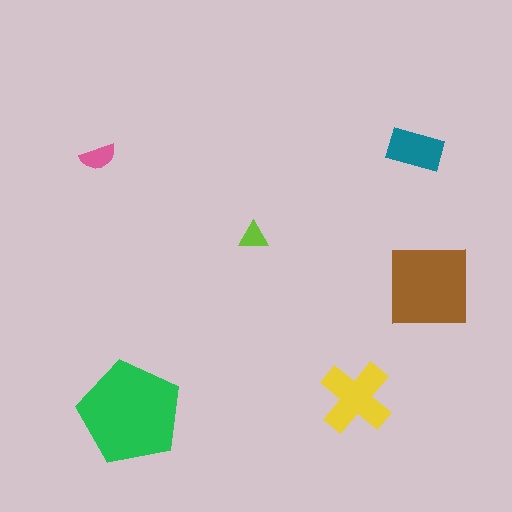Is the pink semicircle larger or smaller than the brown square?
Smaller.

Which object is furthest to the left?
The pink semicircle is leftmost.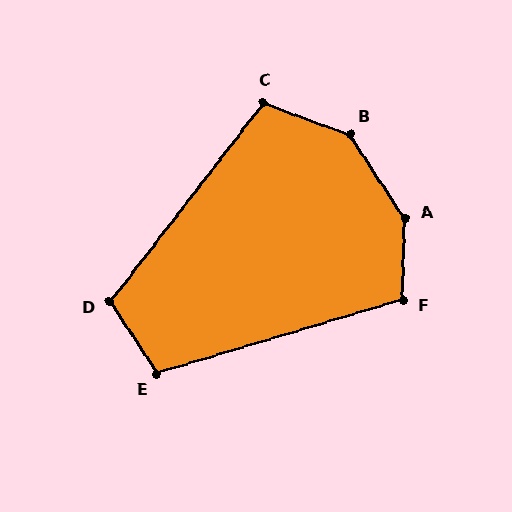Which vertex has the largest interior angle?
A, at approximately 146 degrees.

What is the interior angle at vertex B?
Approximately 143 degrees (obtuse).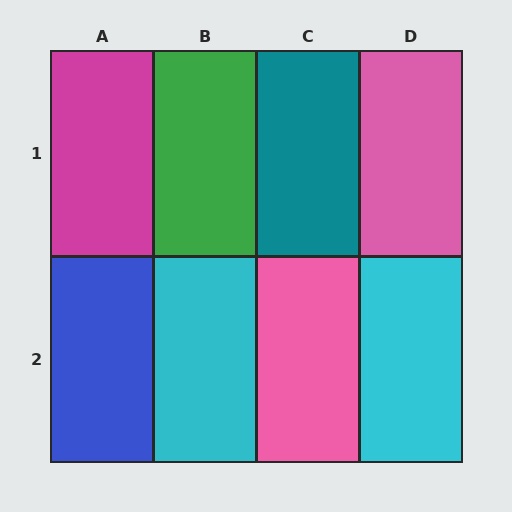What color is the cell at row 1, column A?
Magenta.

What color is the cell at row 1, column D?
Pink.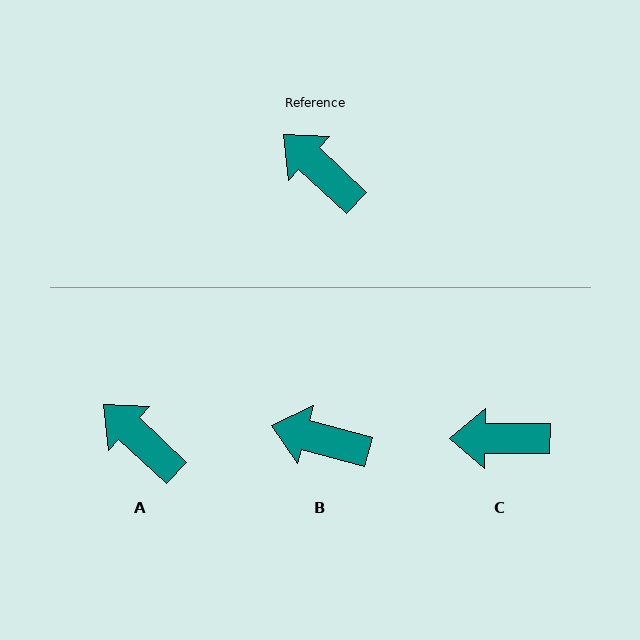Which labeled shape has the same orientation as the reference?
A.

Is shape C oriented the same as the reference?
No, it is off by about 43 degrees.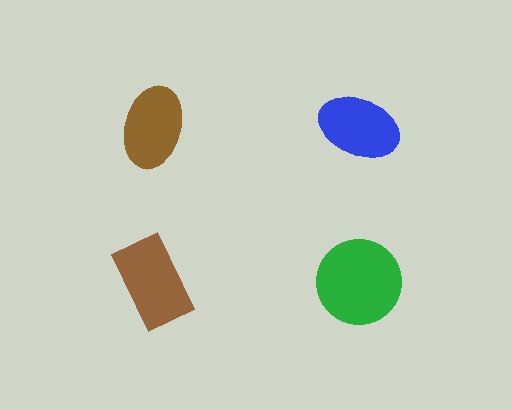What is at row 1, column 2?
A blue ellipse.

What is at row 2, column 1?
A brown rectangle.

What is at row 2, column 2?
A green circle.